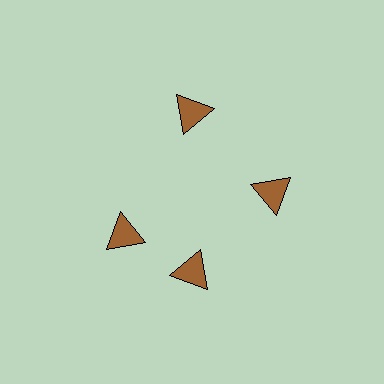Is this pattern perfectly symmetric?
No. The 4 brown triangles are arranged in a ring, but one element near the 9 o'clock position is rotated out of alignment along the ring, breaking the 4-fold rotational symmetry.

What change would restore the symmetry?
The symmetry would be restored by rotating it back into even spacing with its neighbors so that all 4 triangles sit at equal angles and equal distance from the center.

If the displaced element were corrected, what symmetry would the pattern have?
It would have 4-fold rotational symmetry — the pattern would map onto itself every 90 degrees.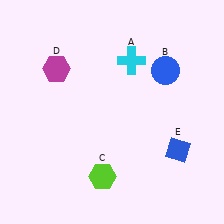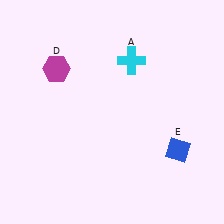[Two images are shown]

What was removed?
The lime hexagon (C), the blue circle (B) were removed in Image 2.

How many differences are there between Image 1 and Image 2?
There are 2 differences between the two images.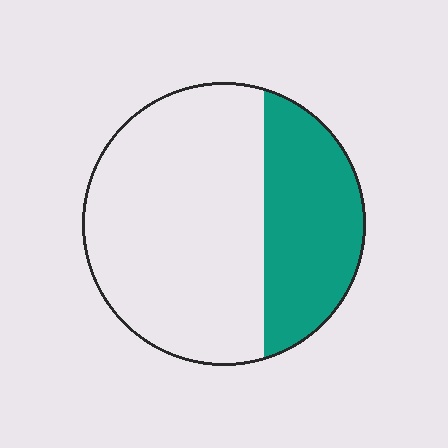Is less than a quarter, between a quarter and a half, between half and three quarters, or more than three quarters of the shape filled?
Between a quarter and a half.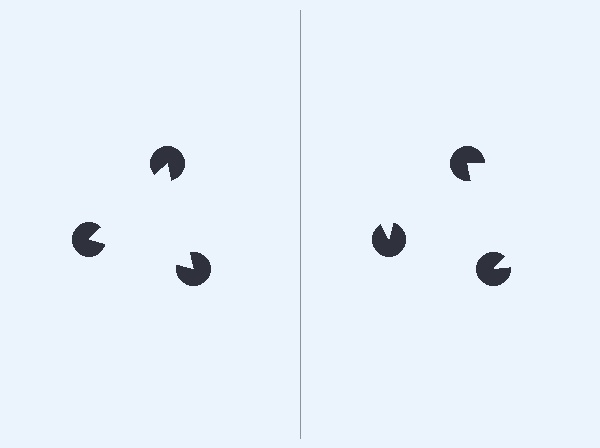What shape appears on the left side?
An illusory triangle.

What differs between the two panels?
The pac-man discs are positioned identically on both sides; only the wedge orientations differ. On the left they align to a triangle; on the right they are misaligned.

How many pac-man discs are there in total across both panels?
6 — 3 on each side.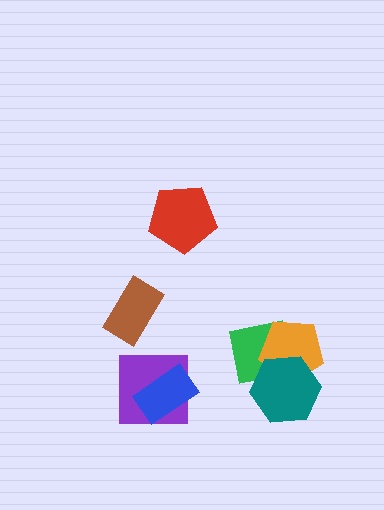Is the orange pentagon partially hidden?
Yes, it is partially covered by another shape.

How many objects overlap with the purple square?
1 object overlaps with the purple square.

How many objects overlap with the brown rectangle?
0 objects overlap with the brown rectangle.